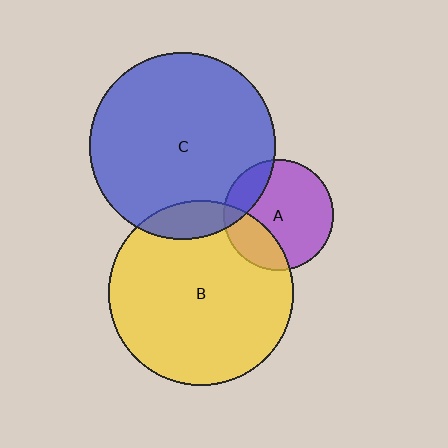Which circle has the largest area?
Circle C (blue).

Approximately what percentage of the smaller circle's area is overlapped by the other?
Approximately 25%.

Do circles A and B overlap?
Yes.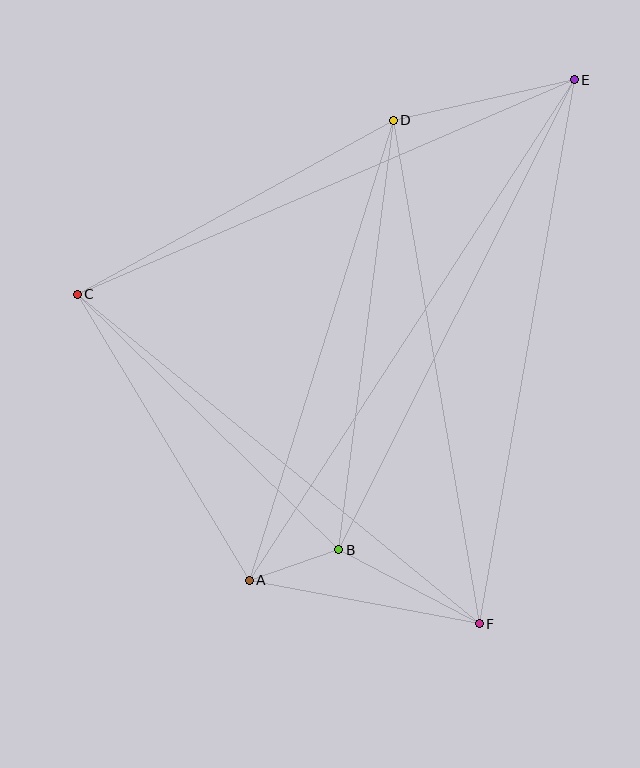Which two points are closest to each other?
Points A and B are closest to each other.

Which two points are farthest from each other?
Points A and E are farthest from each other.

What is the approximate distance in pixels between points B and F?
The distance between B and F is approximately 159 pixels.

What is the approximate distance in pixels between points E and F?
The distance between E and F is approximately 552 pixels.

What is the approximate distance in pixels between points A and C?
The distance between A and C is approximately 334 pixels.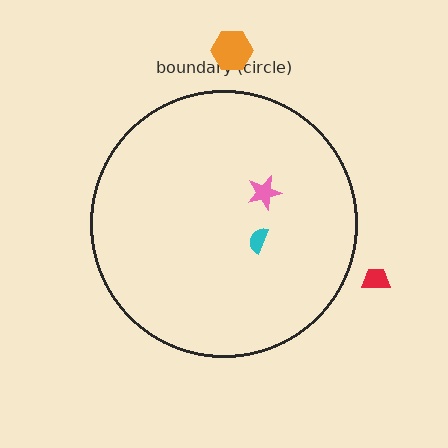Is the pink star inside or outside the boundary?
Inside.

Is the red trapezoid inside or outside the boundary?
Outside.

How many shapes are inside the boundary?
2 inside, 2 outside.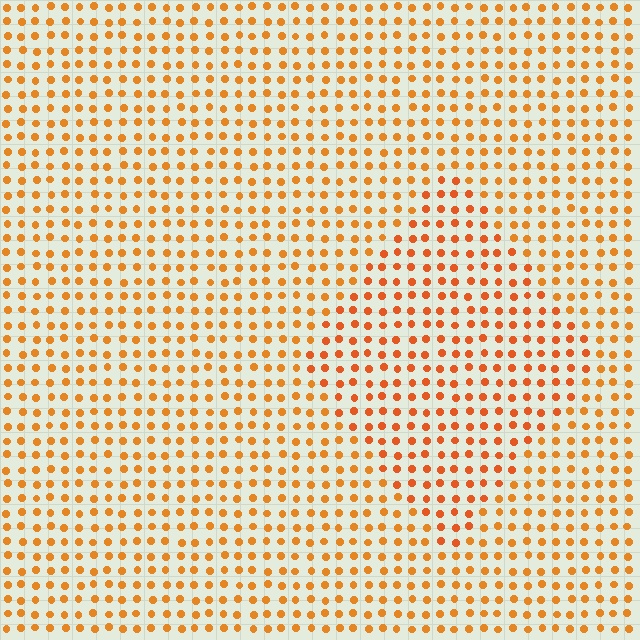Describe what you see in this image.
The image is filled with small orange elements in a uniform arrangement. A diamond-shaped region is visible where the elements are tinted to a slightly different hue, forming a subtle color boundary.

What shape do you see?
I see a diamond.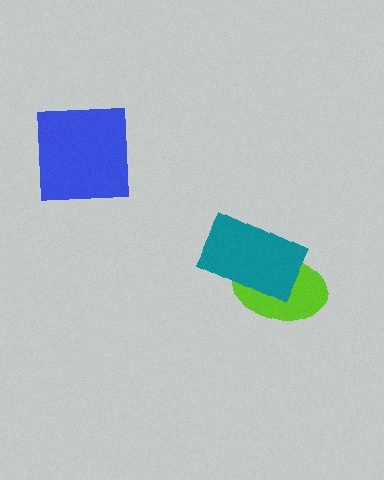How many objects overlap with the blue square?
0 objects overlap with the blue square.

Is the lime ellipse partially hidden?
Yes, it is partially covered by another shape.